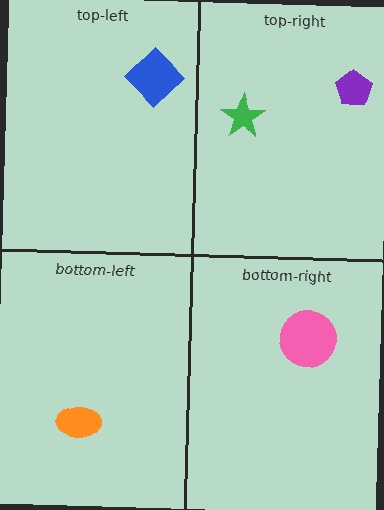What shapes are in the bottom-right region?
The pink circle.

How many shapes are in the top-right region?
2.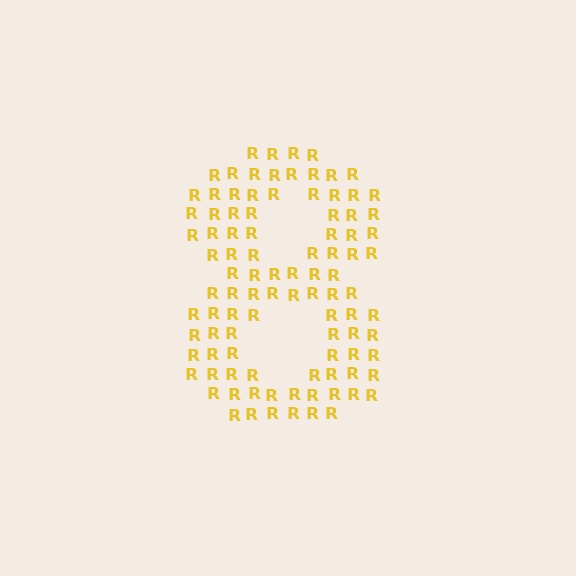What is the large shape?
The large shape is the digit 8.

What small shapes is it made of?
It is made of small letter R's.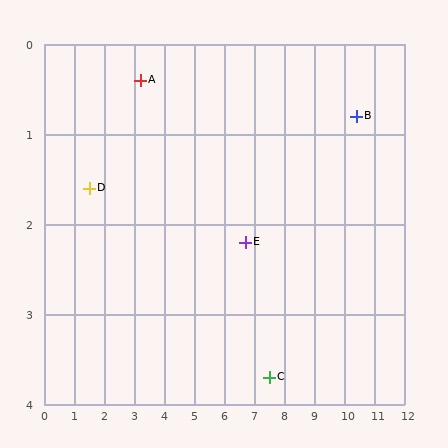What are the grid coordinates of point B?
Point B is at approximately (10.4, 0.8).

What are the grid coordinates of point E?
Point E is at approximately (6.7, 2.2).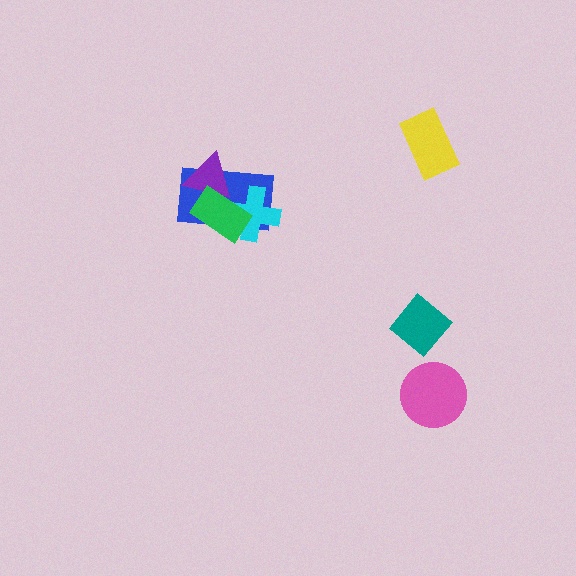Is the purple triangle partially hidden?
Yes, it is partially covered by another shape.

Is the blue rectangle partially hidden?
Yes, it is partially covered by another shape.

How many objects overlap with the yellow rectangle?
0 objects overlap with the yellow rectangle.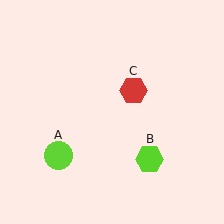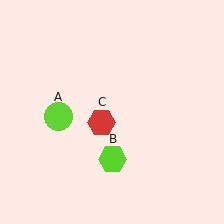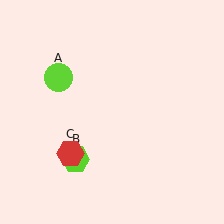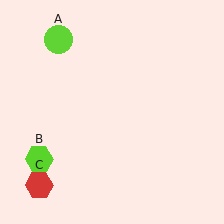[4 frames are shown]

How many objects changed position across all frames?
3 objects changed position: lime circle (object A), lime hexagon (object B), red hexagon (object C).